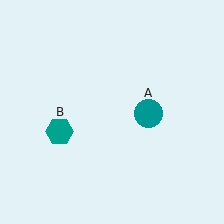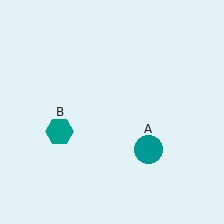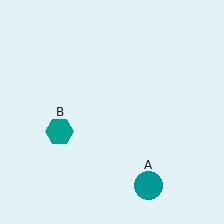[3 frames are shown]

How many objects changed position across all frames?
1 object changed position: teal circle (object A).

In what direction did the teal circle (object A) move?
The teal circle (object A) moved down.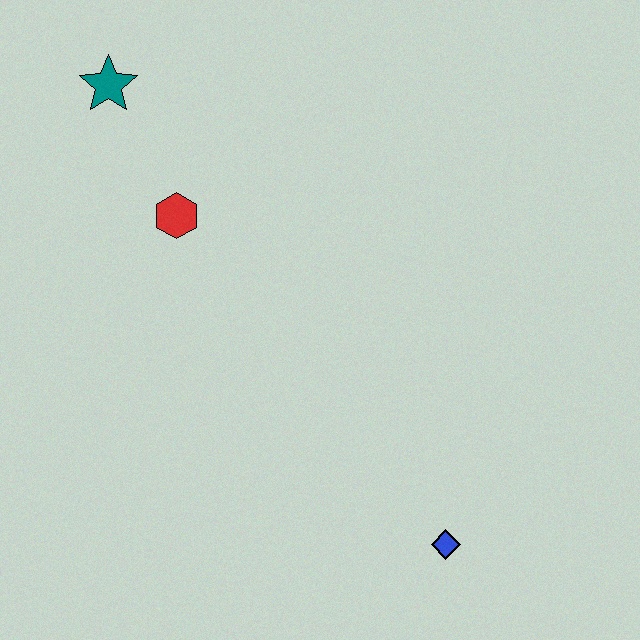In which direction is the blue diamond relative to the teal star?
The blue diamond is below the teal star.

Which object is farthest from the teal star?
The blue diamond is farthest from the teal star.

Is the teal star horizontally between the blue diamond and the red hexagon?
No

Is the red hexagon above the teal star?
No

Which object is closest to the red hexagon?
The teal star is closest to the red hexagon.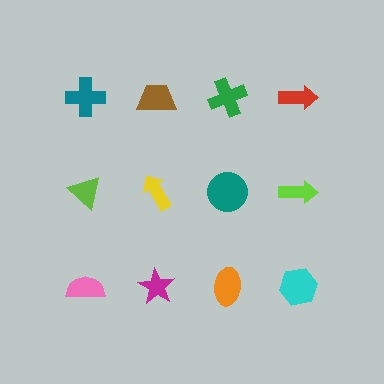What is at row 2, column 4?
A lime arrow.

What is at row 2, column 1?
A lime triangle.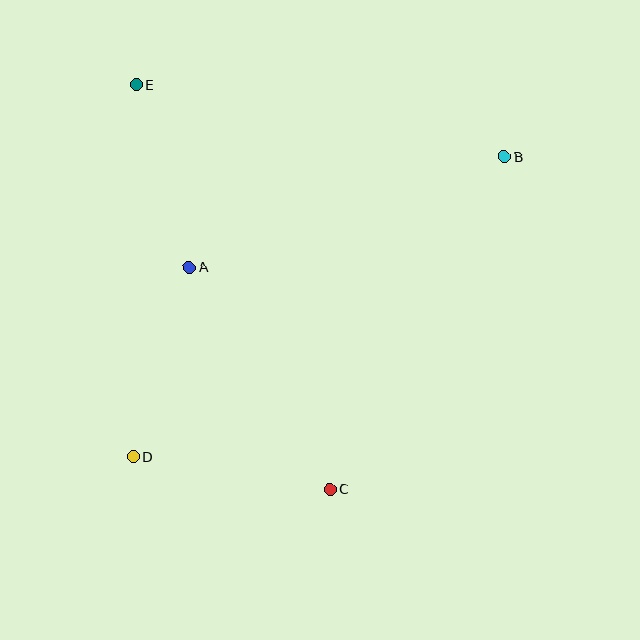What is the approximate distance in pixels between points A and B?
The distance between A and B is approximately 334 pixels.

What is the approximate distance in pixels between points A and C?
The distance between A and C is approximately 263 pixels.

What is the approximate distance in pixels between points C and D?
The distance between C and D is approximately 199 pixels.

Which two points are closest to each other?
Points A and E are closest to each other.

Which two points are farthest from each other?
Points B and D are farthest from each other.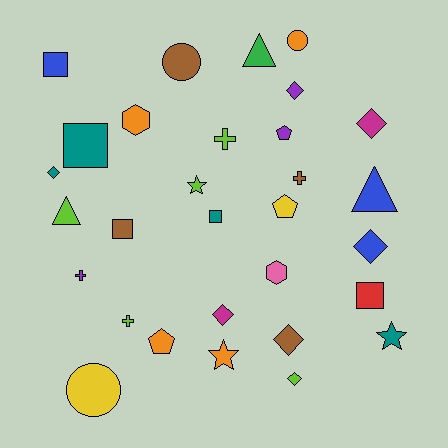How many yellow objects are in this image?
There are 2 yellow objects.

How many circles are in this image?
There are 3 circles.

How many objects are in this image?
There are 30 objects.